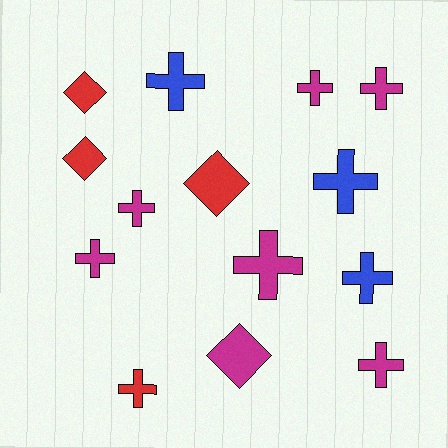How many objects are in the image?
There are 14 objects.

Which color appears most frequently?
Magenta, with 7 objects.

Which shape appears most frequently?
Cross, with 10 objects.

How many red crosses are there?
There is 1 red cross.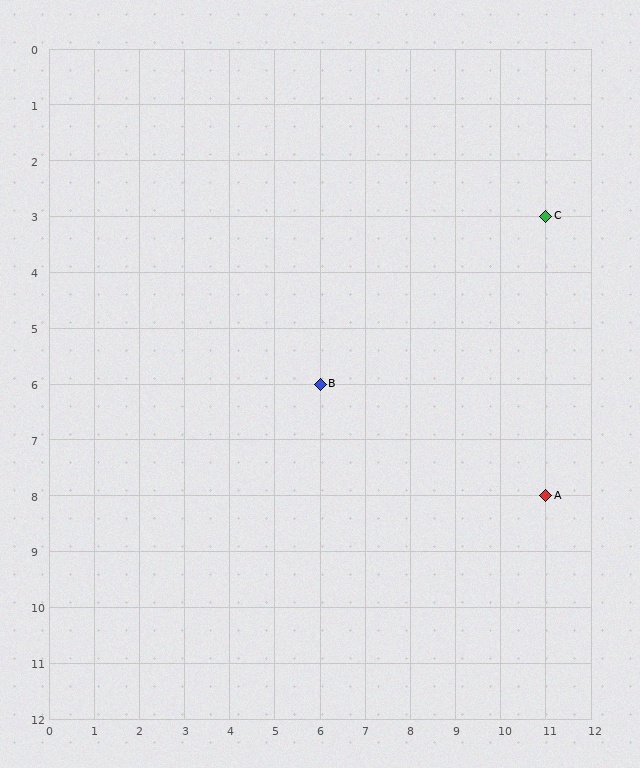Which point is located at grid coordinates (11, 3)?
Point C is at (11, 3).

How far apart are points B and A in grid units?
Points B and A are 5 columns and 2 rows apart (about 5.4 grid units diagonally).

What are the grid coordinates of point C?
Point C is at grid coordinates (11, 3).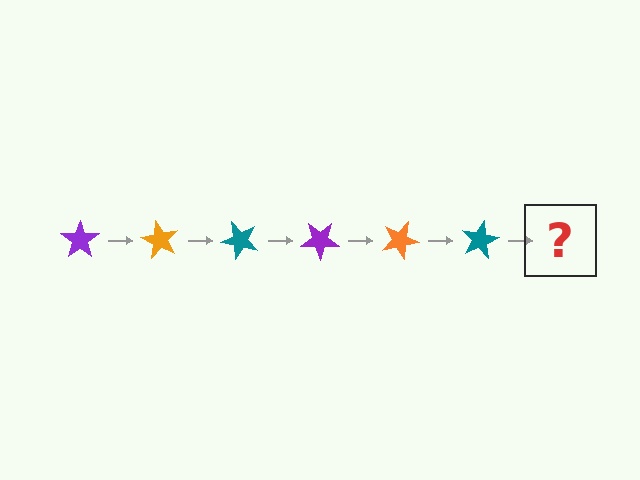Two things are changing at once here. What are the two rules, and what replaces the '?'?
The two rules are that it rotates 60 degrees each step and the color cycles through purple, orange, and teal. The '?' should be a purple star, rotated 360 degrees from the start.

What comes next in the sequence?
The next element should be a purple star, rotated 360 degrees from the start.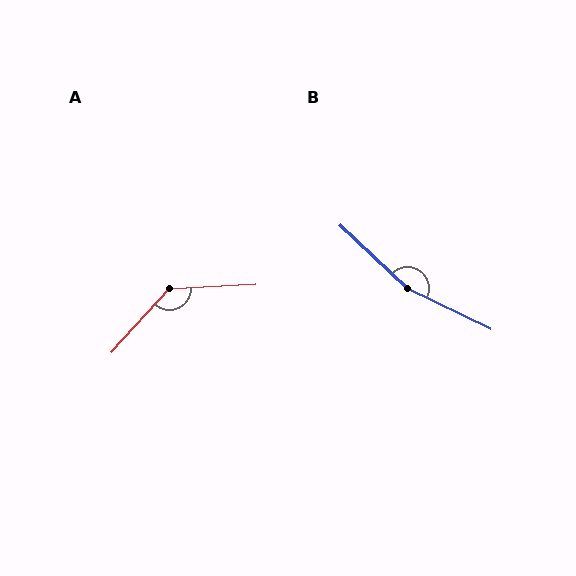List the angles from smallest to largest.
A (135°), B (163°).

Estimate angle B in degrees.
Approximately 163 degrees.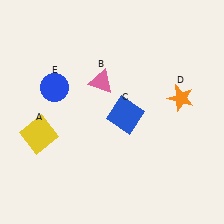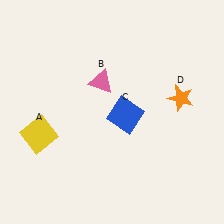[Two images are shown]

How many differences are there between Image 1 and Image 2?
There is 1 difference between the two images.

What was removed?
The blue circle (E) was removed in Image 2.